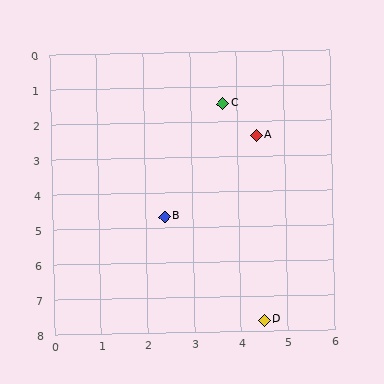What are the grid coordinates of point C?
Point C is at approximately (3.7, 1.5).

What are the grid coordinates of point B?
Point B is at approximately (2.4, 4.7).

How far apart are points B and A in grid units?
Points B and A are about 3.0 grid units apart.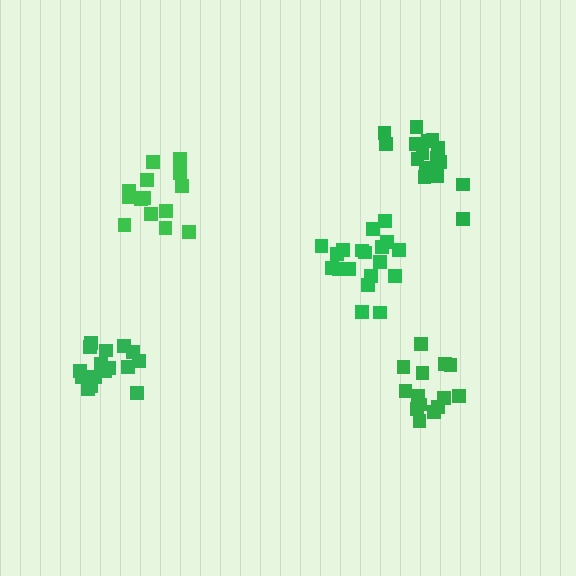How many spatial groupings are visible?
There are 5 spatial groupings.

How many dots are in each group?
Group 1: 14 dots, Group 2: 17 dots, Group 3: 19 dots, Group 4: 16 dots, Group 5: 15 dots (81 total).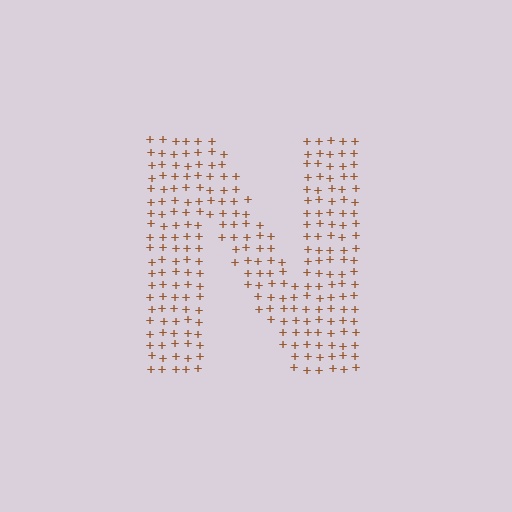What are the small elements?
The small elements are plus signs.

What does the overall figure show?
The overall figure shows the letter N.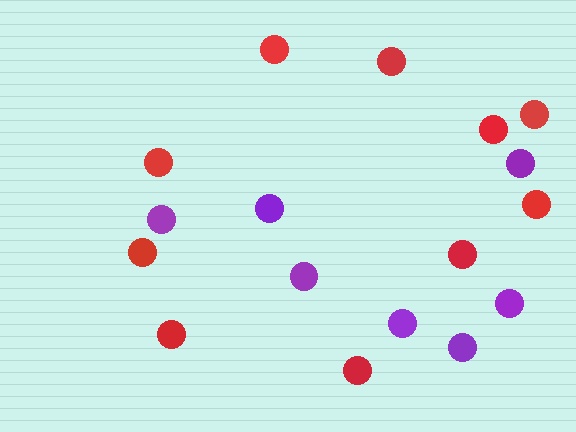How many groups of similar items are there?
There are 2 groups: one group of red circles (10) and one group of purple circles (7).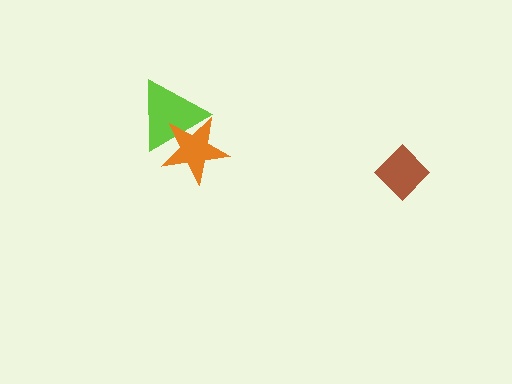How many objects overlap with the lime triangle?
1 object overlaps with the lime triangle.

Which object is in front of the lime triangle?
The orange star is in front of the lime triangle.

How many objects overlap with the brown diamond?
0 objects overlap with the brown diamond.